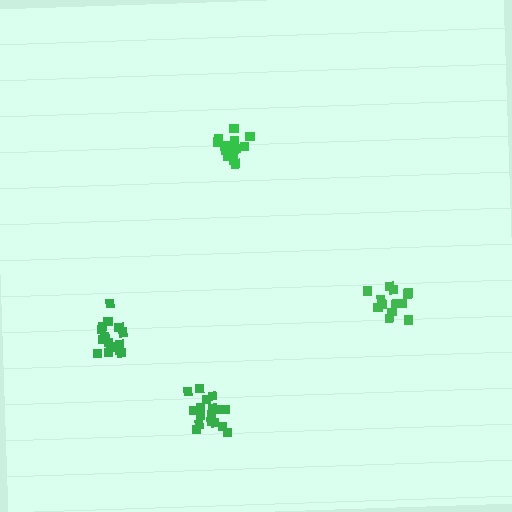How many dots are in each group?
Group 1: 15 dots, Group 2: 18 dots, Group 3: 17 dots, Group 4: 15 dots (65 total).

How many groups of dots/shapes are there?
There are 4 groups.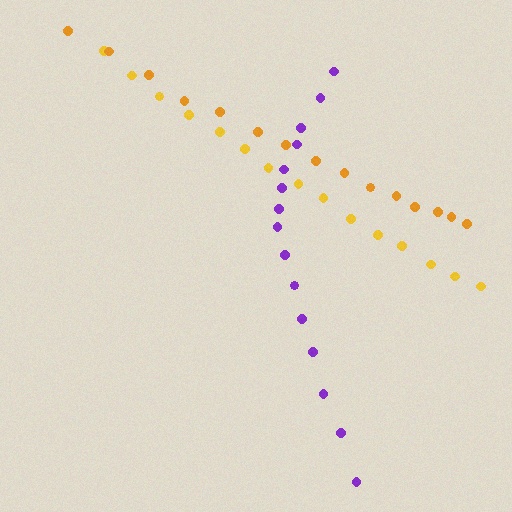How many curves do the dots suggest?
There are 3 distinct paths.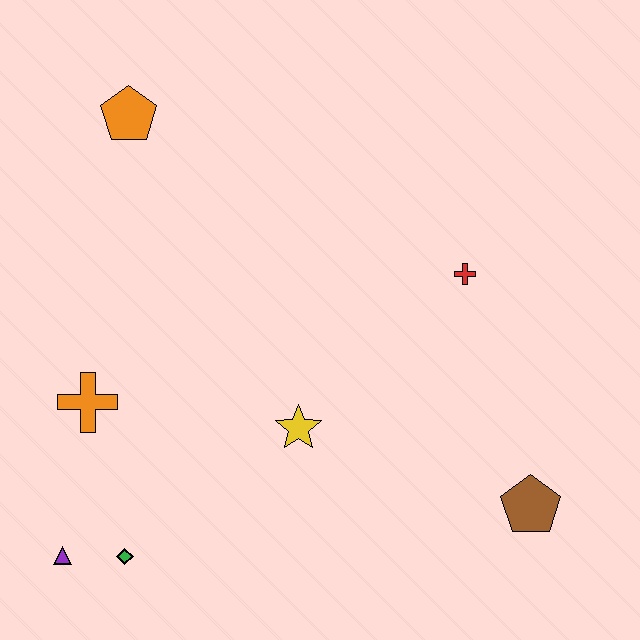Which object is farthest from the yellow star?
The orange pentagon is farthest from the yellow star.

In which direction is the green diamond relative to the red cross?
The green diamond is to the left of the red cross.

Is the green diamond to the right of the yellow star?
No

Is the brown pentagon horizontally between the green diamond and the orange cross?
No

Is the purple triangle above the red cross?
No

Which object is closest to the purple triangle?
The green diamond is closest to the purple triangle.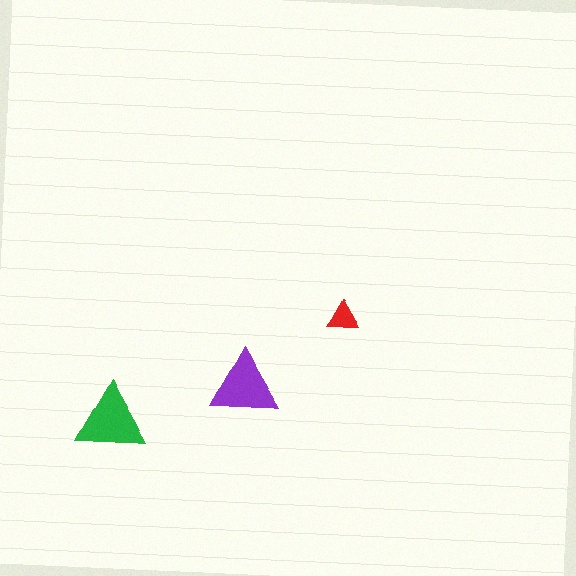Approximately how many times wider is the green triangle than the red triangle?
About 2.5 times wider.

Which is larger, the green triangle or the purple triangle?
The green one.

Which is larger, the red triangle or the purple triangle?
The purple one.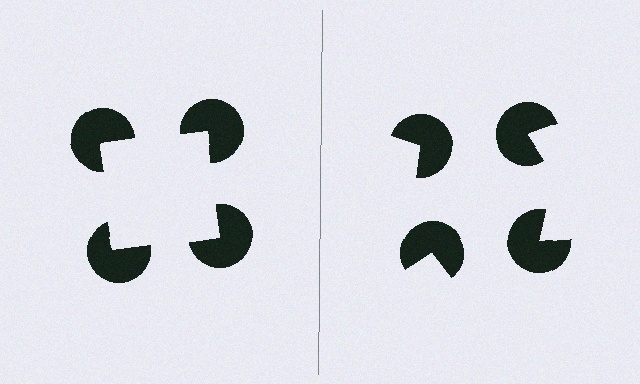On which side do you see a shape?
An illusory square appears on the left side. On the right side the wedge cuts are rotated, so no coherent shape forms.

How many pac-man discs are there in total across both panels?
8 — 4 on each side.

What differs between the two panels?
The pac-man discs are positioned identically on both sides; only the wedge orientations differ. On the left they align to a square; on the right they are misaligned.